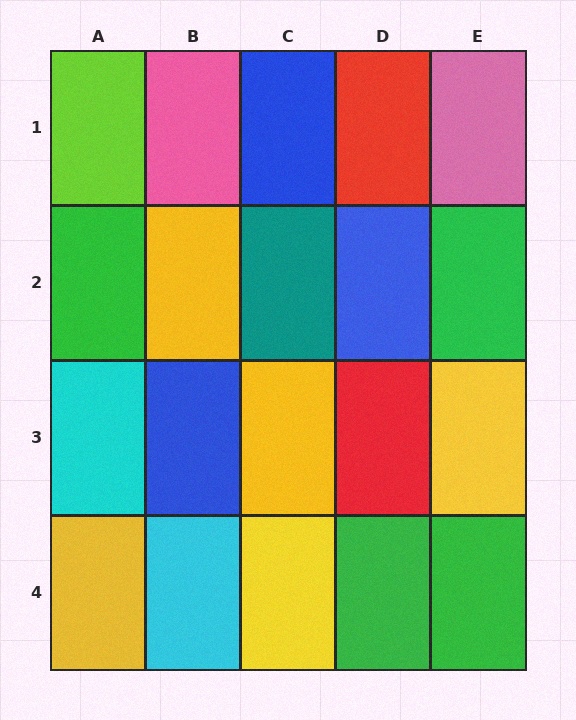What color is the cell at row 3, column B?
Blue.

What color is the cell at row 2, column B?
Yellow.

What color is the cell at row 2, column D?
Blue.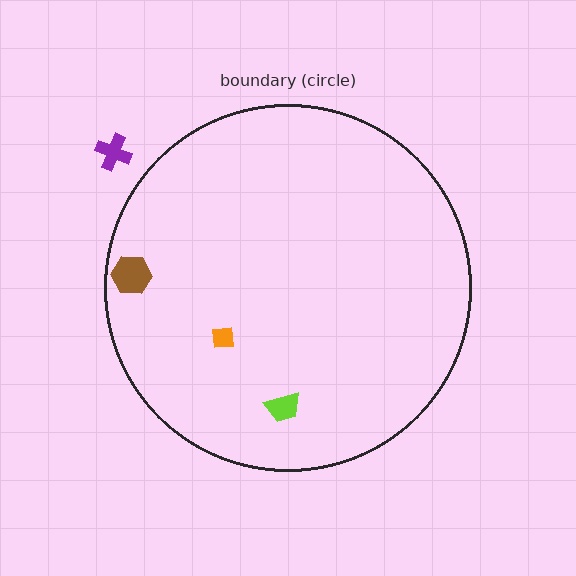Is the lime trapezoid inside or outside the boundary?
Inside.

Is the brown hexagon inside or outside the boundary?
Inside.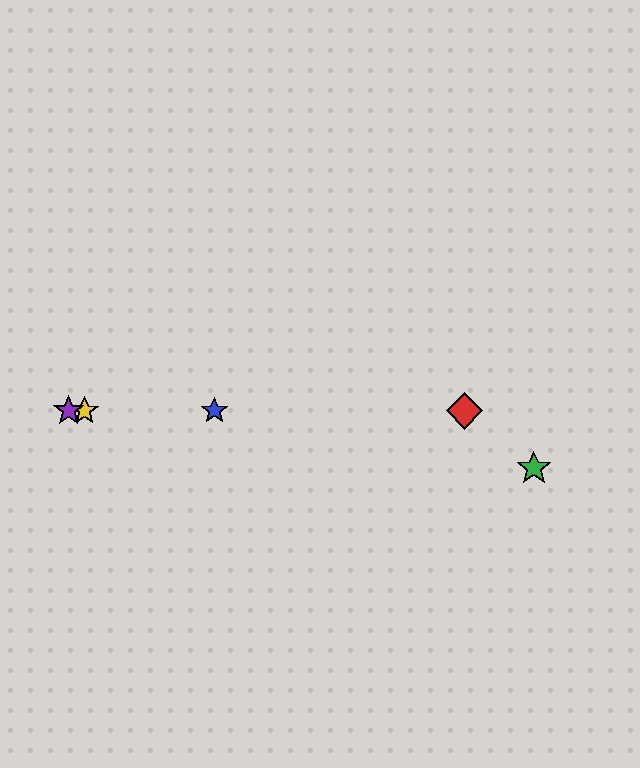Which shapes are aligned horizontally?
The red diamond, the blue star, the yellow star, the purple star are aligned horizontally.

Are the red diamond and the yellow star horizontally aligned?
Yes, both are at y≈411.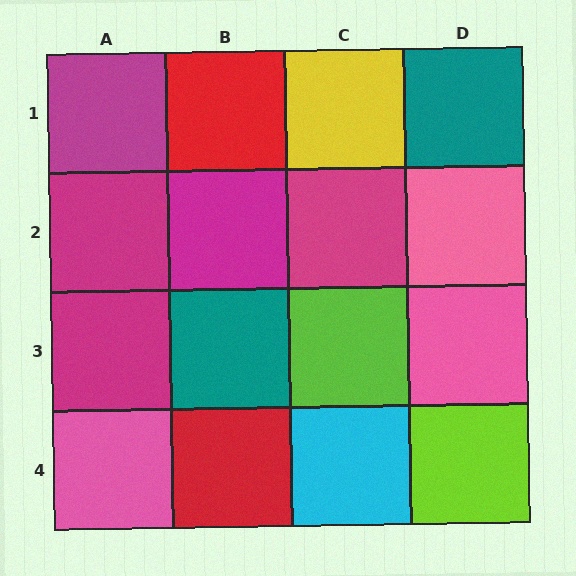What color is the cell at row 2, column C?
Magenta.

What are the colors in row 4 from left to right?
Pink, red, cyan, lime.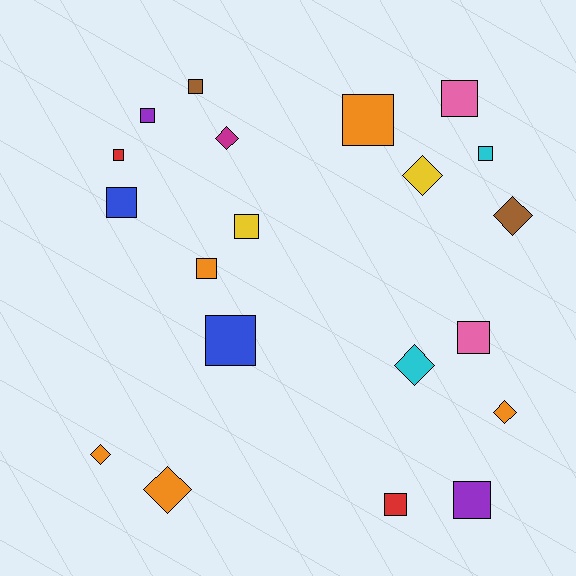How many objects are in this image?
There are 20 objects.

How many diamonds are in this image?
There are 7 diamonds.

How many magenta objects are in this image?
There is 1 magenta object.